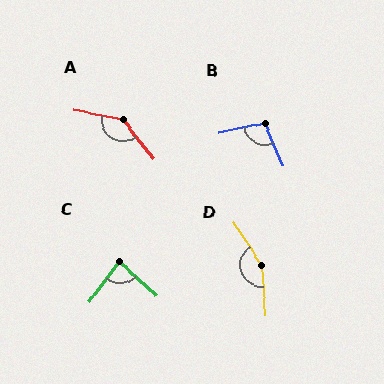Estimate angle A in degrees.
Approximately 138 degrees.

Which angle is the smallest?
C, at approximately 85 degrees.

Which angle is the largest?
D, at approximately 150 degrees.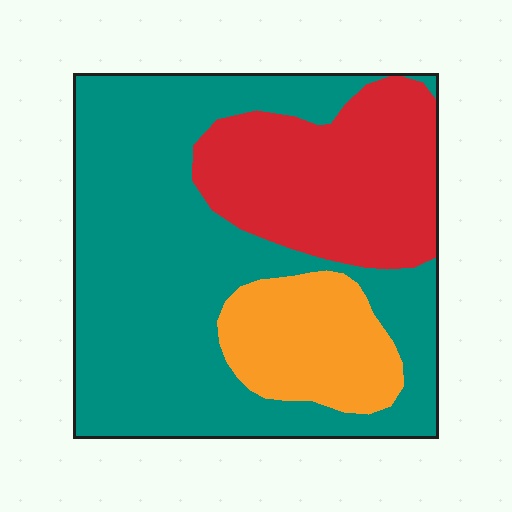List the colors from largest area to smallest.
From largest to smallest: teal, red, orange.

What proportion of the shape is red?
Red takes up between a sixth and a third of the shape.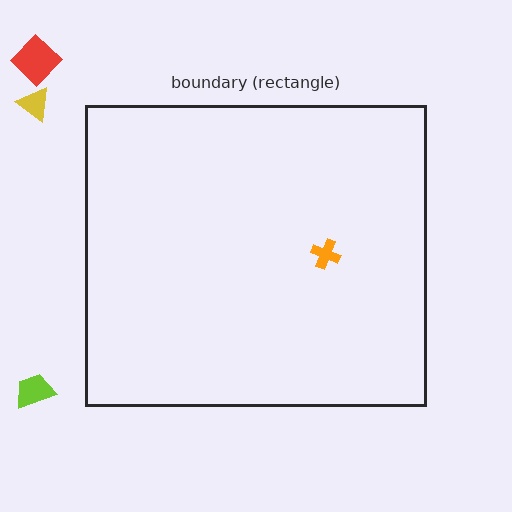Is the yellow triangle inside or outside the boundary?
Outside.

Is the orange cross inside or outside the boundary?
Inside.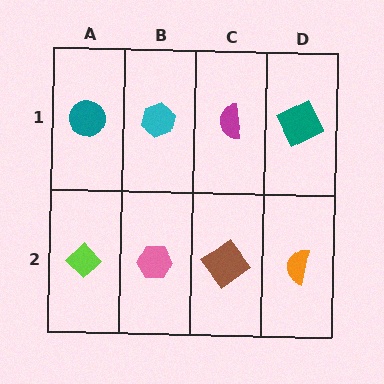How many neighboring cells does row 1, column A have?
2.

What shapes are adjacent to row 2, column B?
A cyan hexagon (row 1, column B), a lime diamond (row 2, column A), a brown diamond (row 2, column C).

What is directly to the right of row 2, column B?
A brown diamond.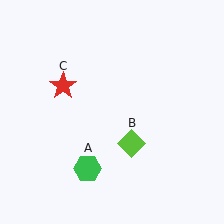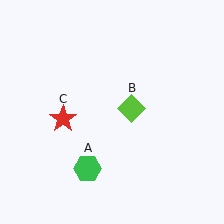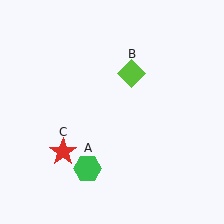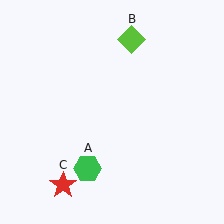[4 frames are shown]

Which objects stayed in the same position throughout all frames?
Green hexagon (object A) remained stationary.